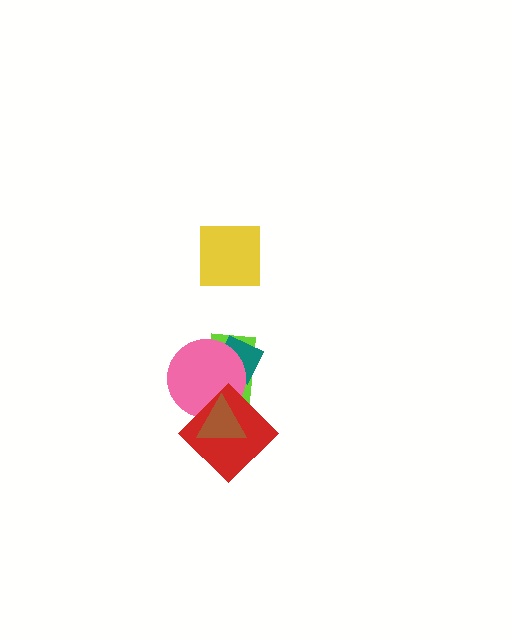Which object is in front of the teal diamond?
The pink circle is in front of the teal diamond.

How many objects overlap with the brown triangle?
3 objects overlap with the brown triangle.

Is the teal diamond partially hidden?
Yes, it is partially covered by another shape.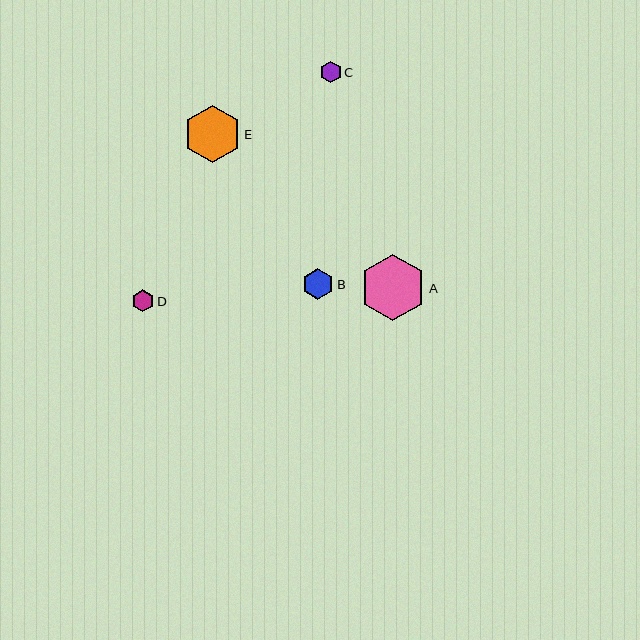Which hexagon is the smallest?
Hexagon C is the smallest with a size of approximately 21 pixels.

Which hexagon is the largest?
Hexagon A is the largest with a size of approximately 66 pixels.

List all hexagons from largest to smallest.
From largest to smallest: A, E, B, D, C.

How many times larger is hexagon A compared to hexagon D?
Hexagon A is approximately 3.0 times the size of hexagon D.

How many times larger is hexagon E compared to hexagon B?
Hexagon E is approximately 1.8 times the size of hexagon B.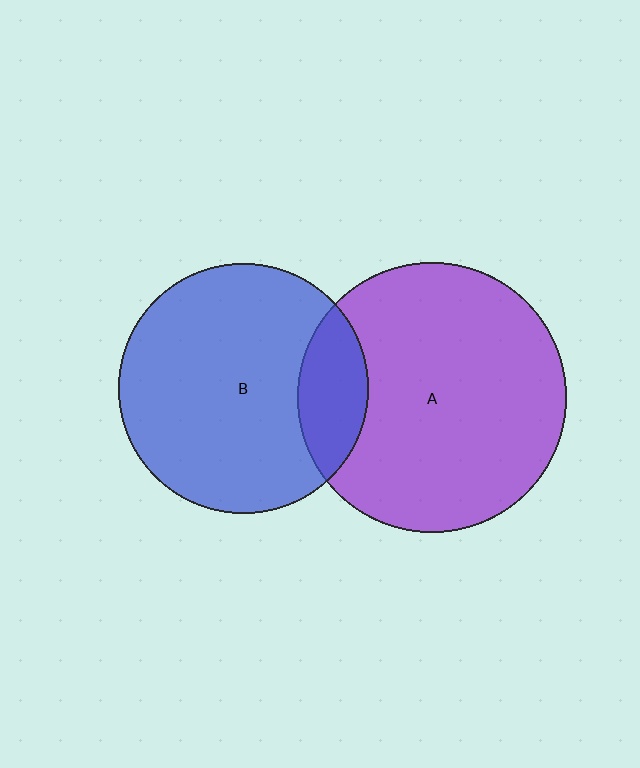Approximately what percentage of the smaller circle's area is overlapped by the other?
Approximately 20%.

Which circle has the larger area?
Circle A (purple).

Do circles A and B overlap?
Yes.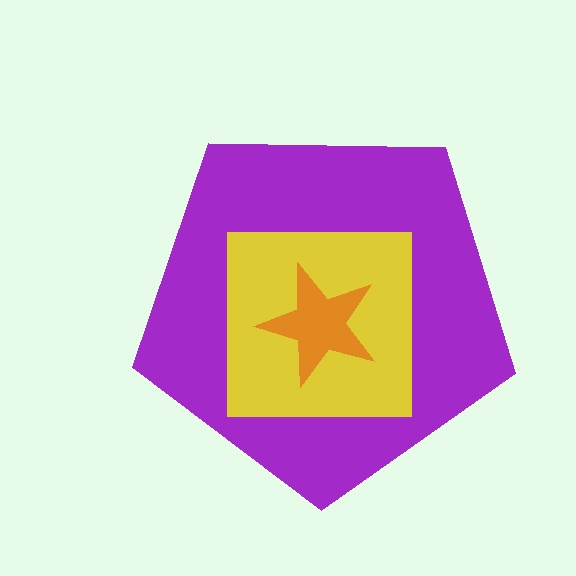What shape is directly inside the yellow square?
The orange star.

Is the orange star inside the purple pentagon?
Yes.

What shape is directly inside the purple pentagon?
The yellow square.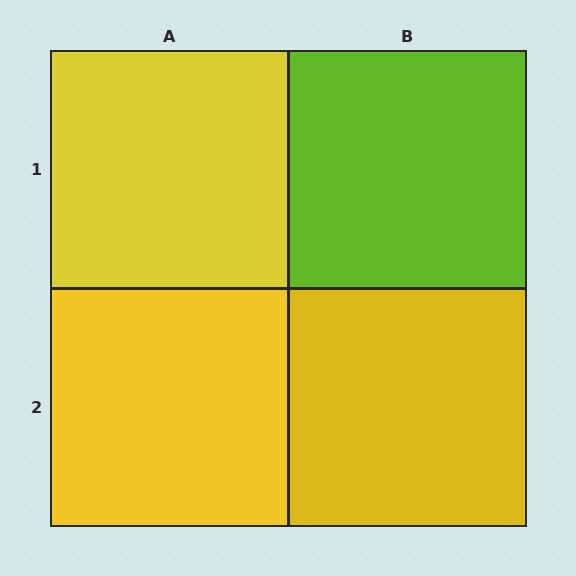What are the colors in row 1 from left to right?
Yellow, lime.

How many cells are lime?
1 cell is lime.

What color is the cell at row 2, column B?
Yellow.